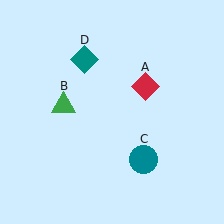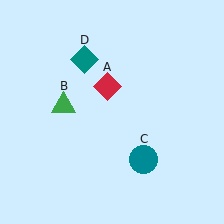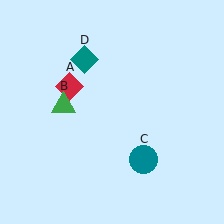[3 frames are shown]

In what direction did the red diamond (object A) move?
The red diamond (object A) moved left.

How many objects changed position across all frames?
1 object changed position: red diamond (object A).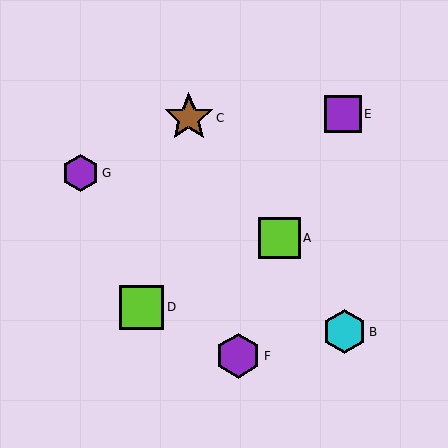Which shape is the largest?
The brown star (labeled C) is the largest.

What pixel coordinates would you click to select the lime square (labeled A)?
Click at (279, 238) to select the lime square A.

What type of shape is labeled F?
Shape F is a purple hexagon.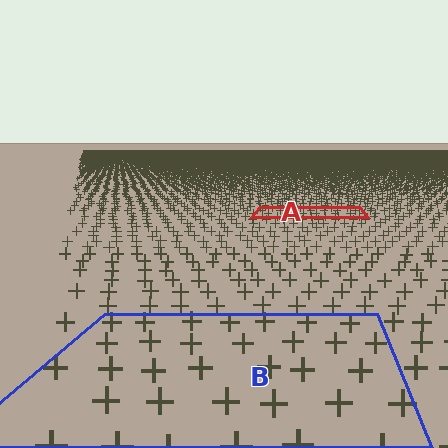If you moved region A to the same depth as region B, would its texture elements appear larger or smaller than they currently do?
They would appear larger. At a closer depth, the same texture elements are projected at a bigger on-screen size.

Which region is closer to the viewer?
Region B is closer. The texture elements there are larger and more spread out.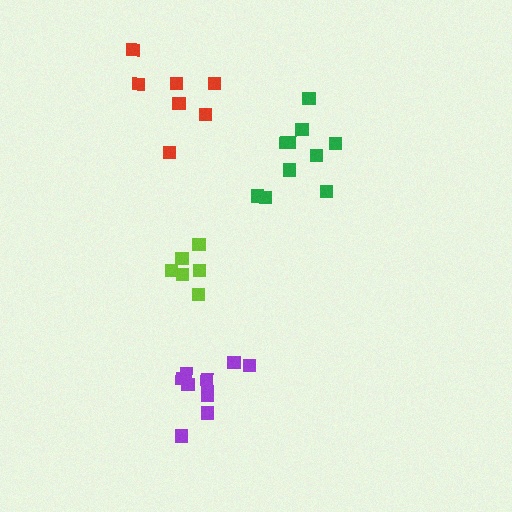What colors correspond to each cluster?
The clusters are colored: lime, green, purple, red.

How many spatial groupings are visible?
There are 4 spatial groupings.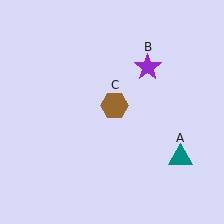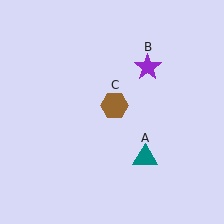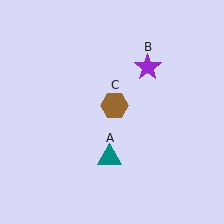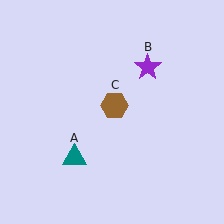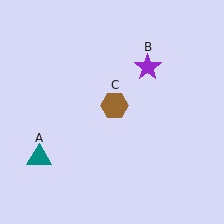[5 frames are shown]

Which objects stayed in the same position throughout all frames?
Purple star (object B) and brown hexagon (object C) remained stationary.